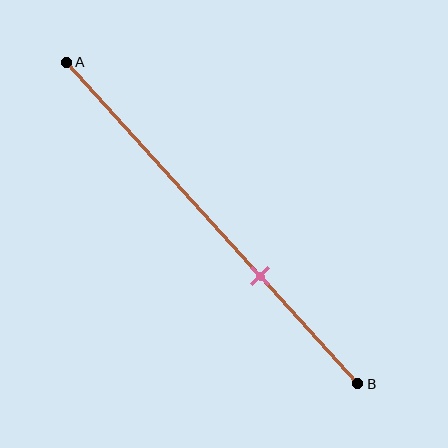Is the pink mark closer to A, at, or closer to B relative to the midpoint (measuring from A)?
The pink mark is closer to point B than the midpoint of segment AB.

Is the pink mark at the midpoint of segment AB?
No, the mark is at about 65% from A, not at the 50% midpoint.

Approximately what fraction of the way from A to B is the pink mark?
The pink mark is approximately 65% of the way from A to B.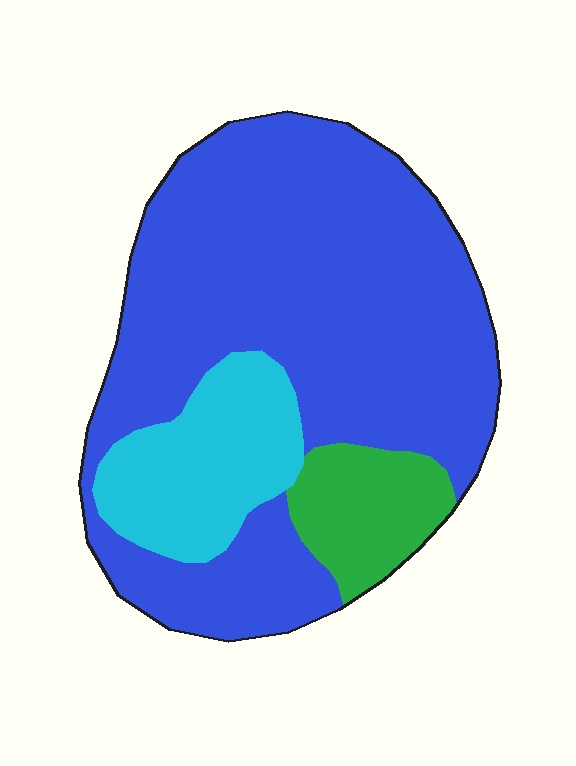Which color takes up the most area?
Blue, at roughly 70%.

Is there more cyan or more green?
Cyan.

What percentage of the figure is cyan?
Cyan covers around 15% of the figure.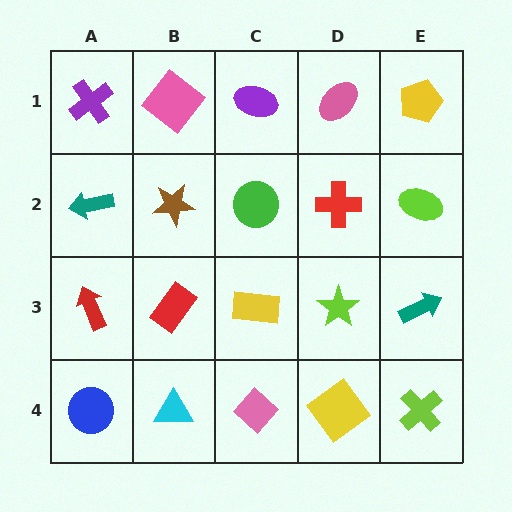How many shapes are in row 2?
5 shapes.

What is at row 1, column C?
A purple ellipse.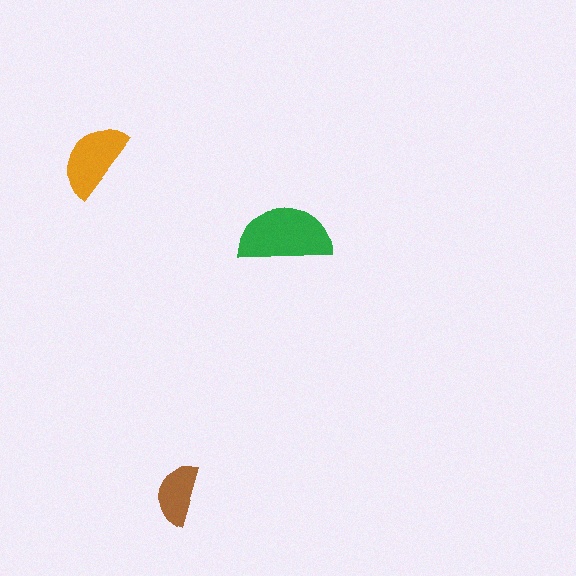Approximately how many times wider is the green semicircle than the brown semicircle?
About 1.5 times wider.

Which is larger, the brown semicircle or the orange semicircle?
The orange one.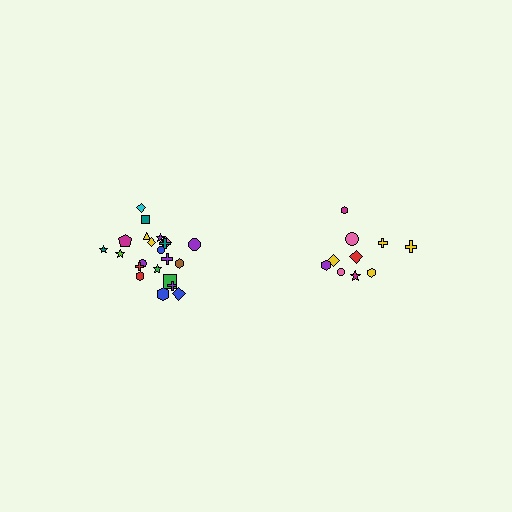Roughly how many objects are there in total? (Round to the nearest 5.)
Roughly 30 objects in total.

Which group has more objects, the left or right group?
The left group.